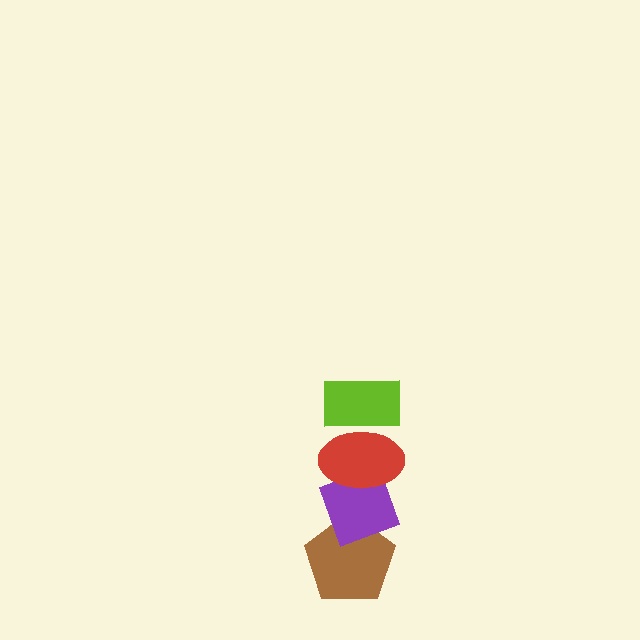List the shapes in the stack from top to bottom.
From top to bottom: the lime rectangle, the red ellipse, the purple diamond, the brown pentagon.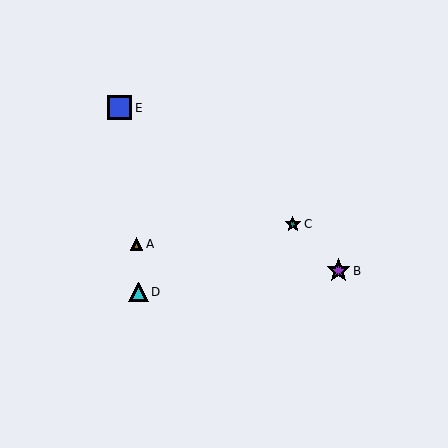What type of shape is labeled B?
Shape B is a purple star.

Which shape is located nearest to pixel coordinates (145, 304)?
The cyan triangle (labeled D) at (139, 292) is nearest to that location.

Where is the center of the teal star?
The center of the teal star is at (293, 224).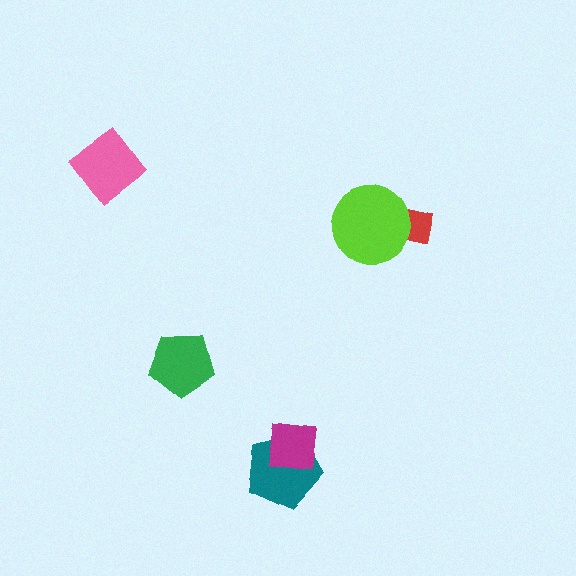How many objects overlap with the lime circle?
1 object overlaps with the lime circle.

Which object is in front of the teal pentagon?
The magenta square is in front of the teal pentagon.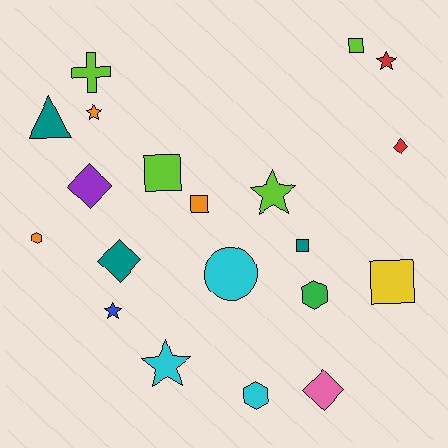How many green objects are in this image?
There is 1 green object.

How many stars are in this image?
There are 5 stars.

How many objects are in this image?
There are 20 objects.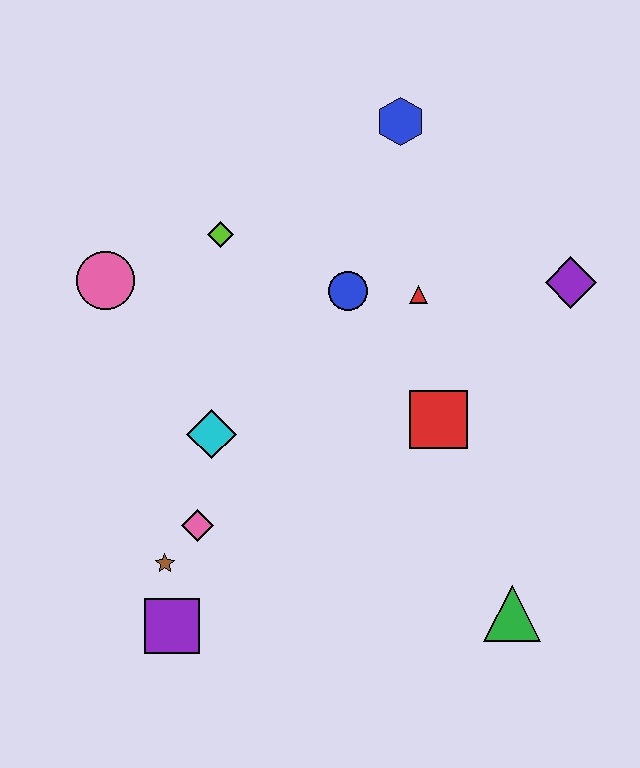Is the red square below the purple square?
No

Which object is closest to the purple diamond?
The red triangle is closest to the purple diamond.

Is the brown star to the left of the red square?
Yes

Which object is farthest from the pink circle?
The green triangle is farthest from the pink circle.